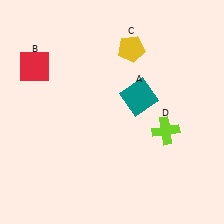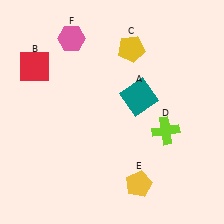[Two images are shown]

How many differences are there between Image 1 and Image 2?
There are 2 differences between the two images.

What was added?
A yellow pentagon (E), a pink hexagon (F) were added in Image 2.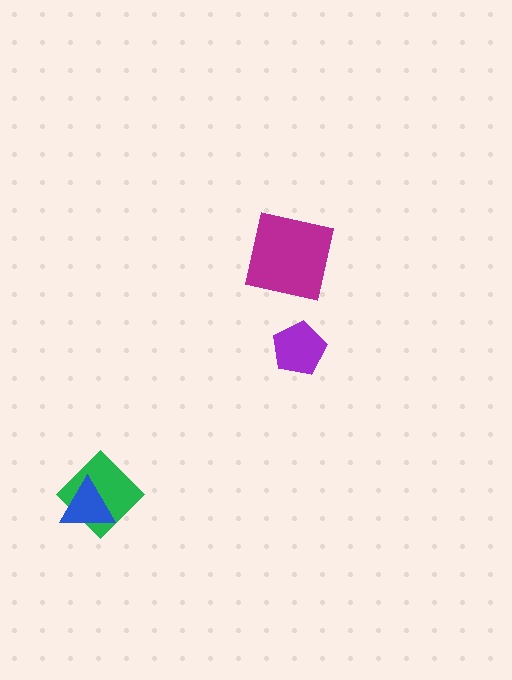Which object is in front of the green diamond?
The blue triangle is in front of the green diamond.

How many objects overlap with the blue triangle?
1 object overlaps with the blue triangle.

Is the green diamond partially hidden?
Yes, it is partially covered by another shape.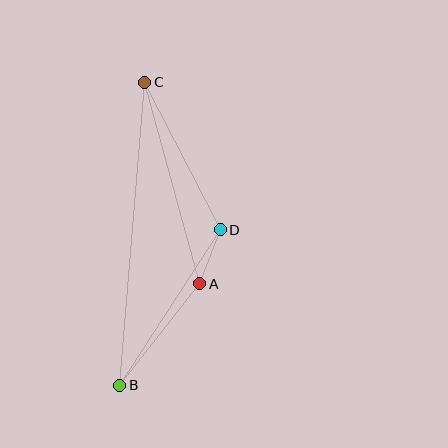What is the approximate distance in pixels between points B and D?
The distance between B and D is approximately 185 pixels.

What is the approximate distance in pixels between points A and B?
The distance between A and B is approximately 129 pixels.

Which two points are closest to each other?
Points A and D are closest to each other.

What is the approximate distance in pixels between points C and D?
The distance between C and D is approximately 166 pixels.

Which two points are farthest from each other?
Points B and C are farthest from each other.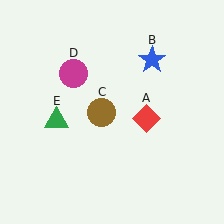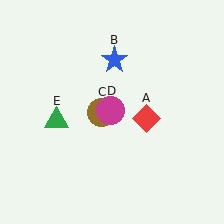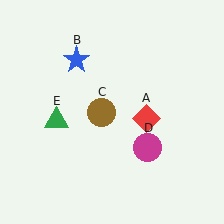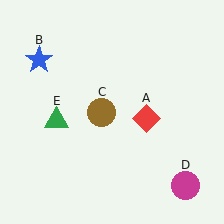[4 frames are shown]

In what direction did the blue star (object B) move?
The blue star (object B) moved left.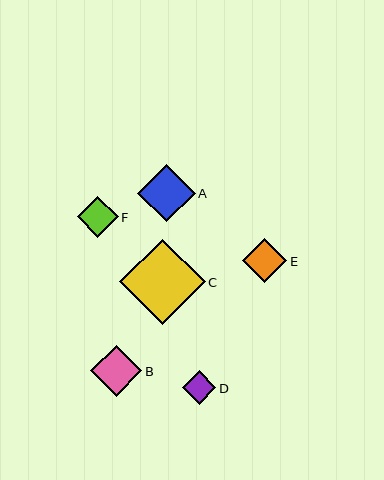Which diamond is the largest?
Diamond C is the largest with a size of approximately 86 pixels.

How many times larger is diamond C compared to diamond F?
Diamond C is approximately 2.1 times the size of diamond F.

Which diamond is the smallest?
Diamond D is the smallest with a size of approximately 34 pixels.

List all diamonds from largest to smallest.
From largest to smallest: C, A, B, E, F, D.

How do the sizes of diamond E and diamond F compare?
Diamond E and diamond F are approximately the same size.